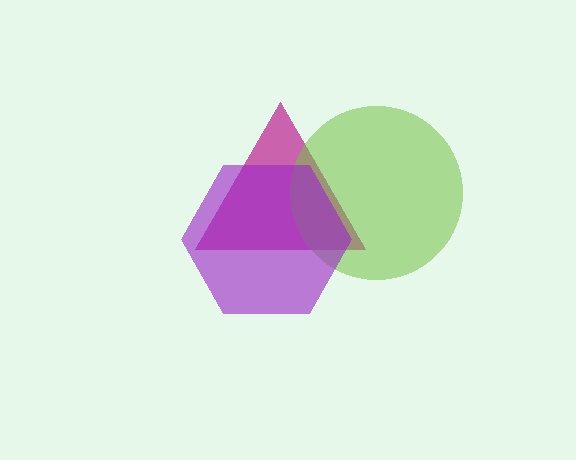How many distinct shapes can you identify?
There are 3 distinct shapes: a magenta triangle, a lime circle, a purple hexagon.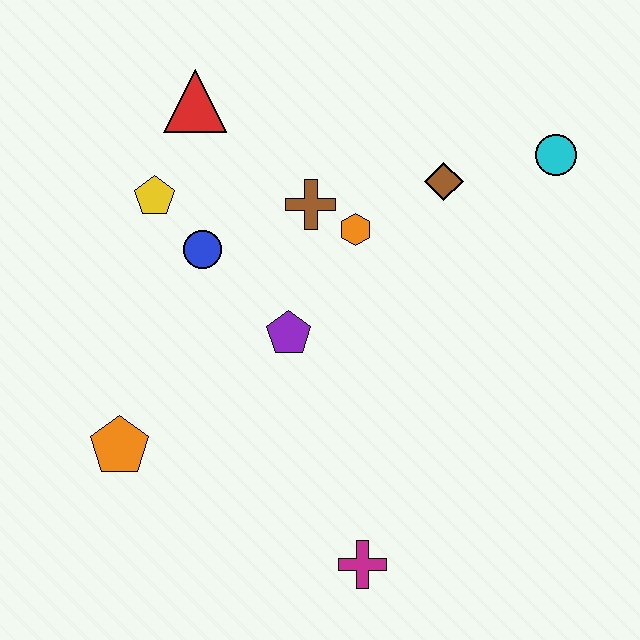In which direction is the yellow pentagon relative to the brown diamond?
The yellow pentagon is to the left of the brown diamond.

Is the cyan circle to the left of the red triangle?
No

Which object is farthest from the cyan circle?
The orange pentagon is farthest from the cyan circle.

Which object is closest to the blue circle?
The yellow pentagon is closest to the blue circle.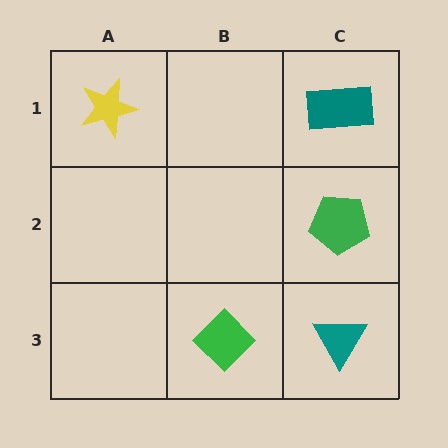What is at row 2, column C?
A green pentagon.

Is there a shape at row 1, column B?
No, that cell is empty.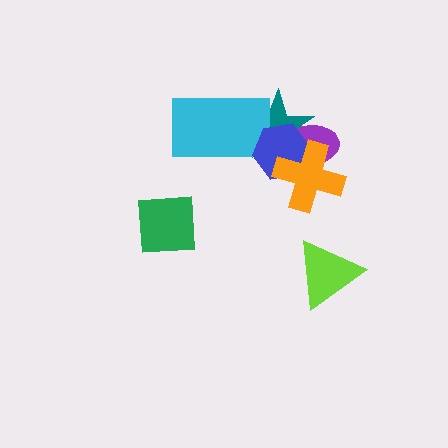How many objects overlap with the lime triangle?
0 objects overlap with the lime triangle.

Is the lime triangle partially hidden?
No, no other shape covers it.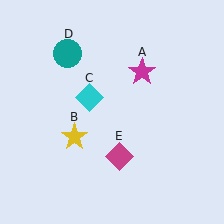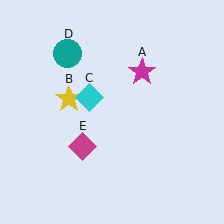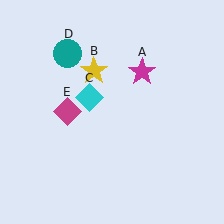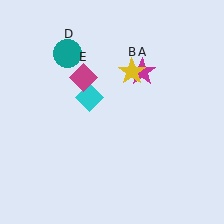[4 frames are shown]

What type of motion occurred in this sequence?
The yellow star (object B), magenta diamond (object E) rotated clockwise around the center of the scene.